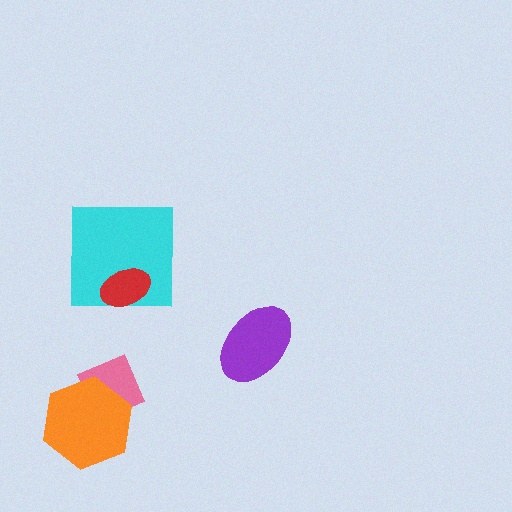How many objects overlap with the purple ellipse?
0 objects overlap with the purple ellipse.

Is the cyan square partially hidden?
Yes, it is partially covered by another shape.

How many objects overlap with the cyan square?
1 object overlaps with the cyan square.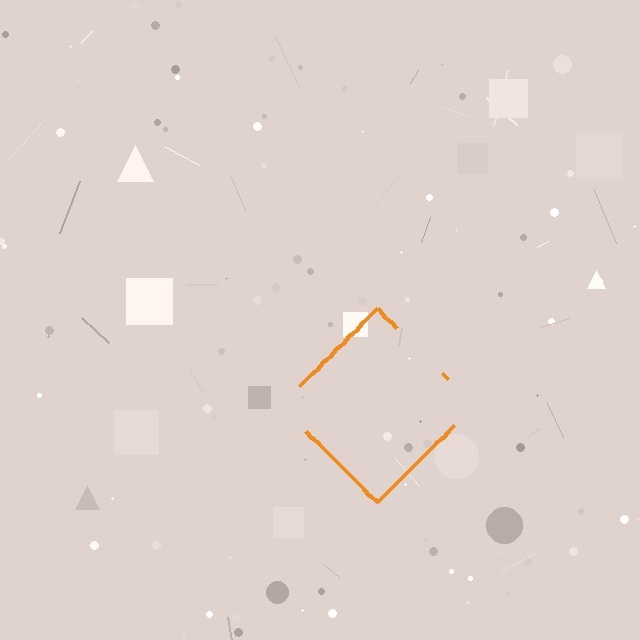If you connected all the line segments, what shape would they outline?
They would outline a diamond.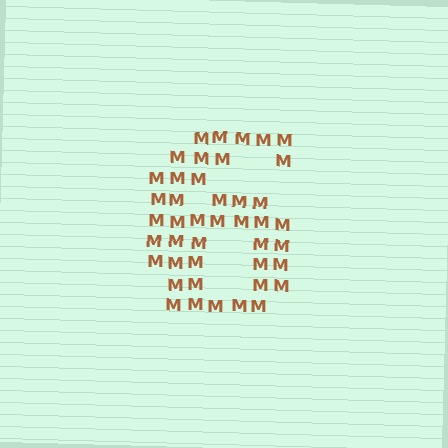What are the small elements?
The small elements are letter M's.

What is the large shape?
The large shape is the digit 6.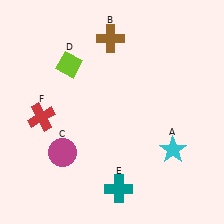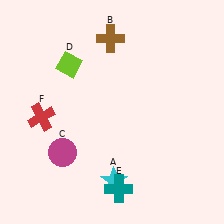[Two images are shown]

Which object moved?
The cyan star (A) moved left.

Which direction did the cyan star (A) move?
The cyan star (A) moved left.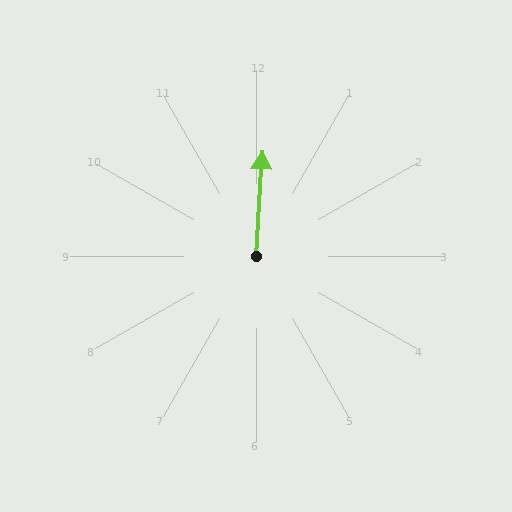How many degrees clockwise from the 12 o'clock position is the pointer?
Approximately 3 degrees.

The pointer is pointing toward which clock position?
Roughly 12 o'clock.